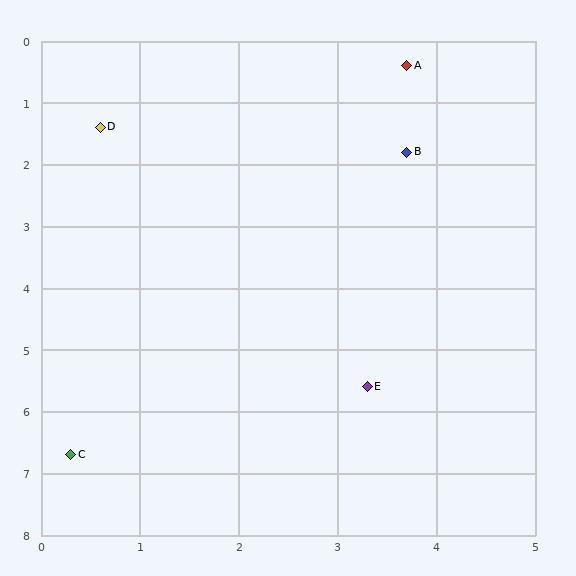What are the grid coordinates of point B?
Point B is at approximately (3.7, 1.8).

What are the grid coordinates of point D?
Point D is at approximately (0.6, 1.4).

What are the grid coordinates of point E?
Point E is at approximately (3.3, 5.6).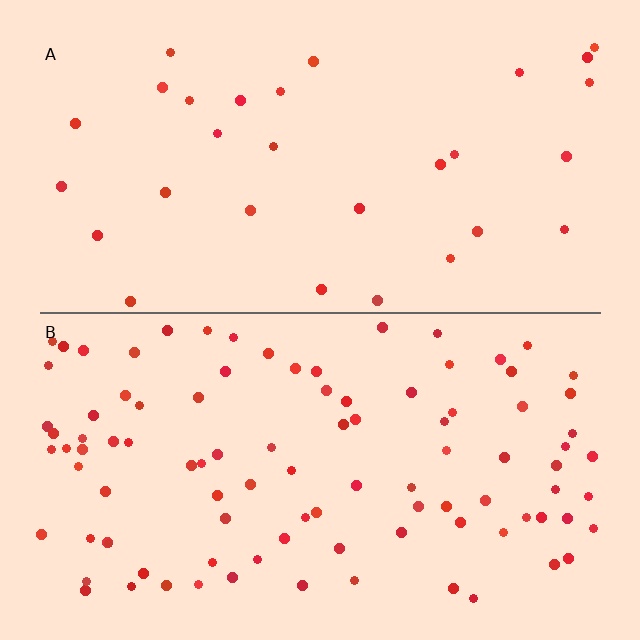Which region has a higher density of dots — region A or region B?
B (the bottom).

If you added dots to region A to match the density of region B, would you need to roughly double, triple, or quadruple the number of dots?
Approximately triple.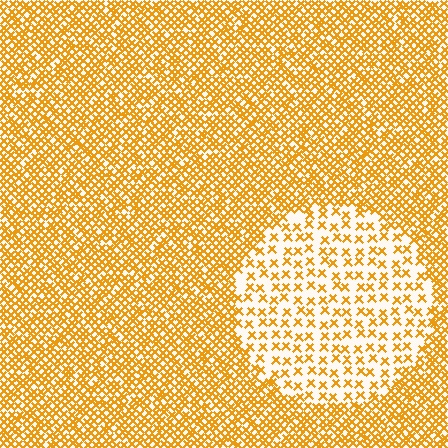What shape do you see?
I see a circle.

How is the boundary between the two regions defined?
The boundary is defined by a change in element density (approximately 2.6x ratio). All elements are the same color, size, and shape.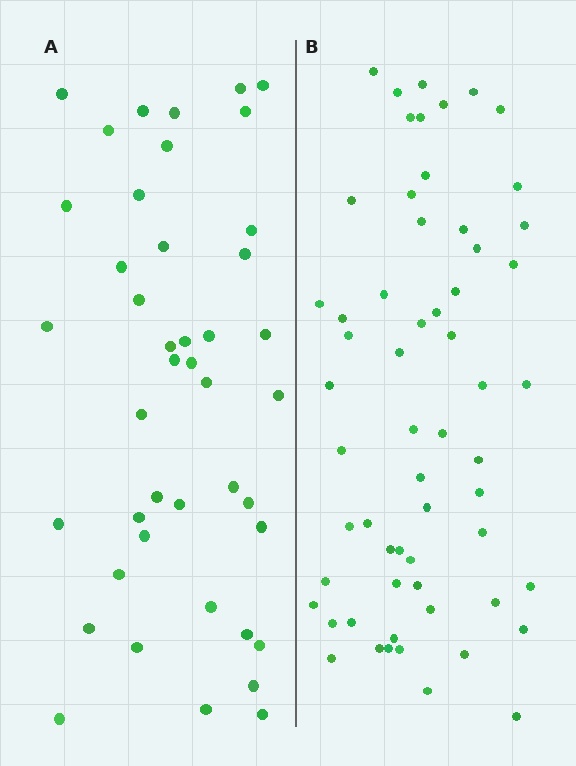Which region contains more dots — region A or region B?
Region B (the right region) has more dots.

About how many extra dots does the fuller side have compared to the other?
Region B has approximately 15 more dots than region A.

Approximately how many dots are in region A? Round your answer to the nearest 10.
About 40 dots. (The exact count is 43, which rounds to 40.)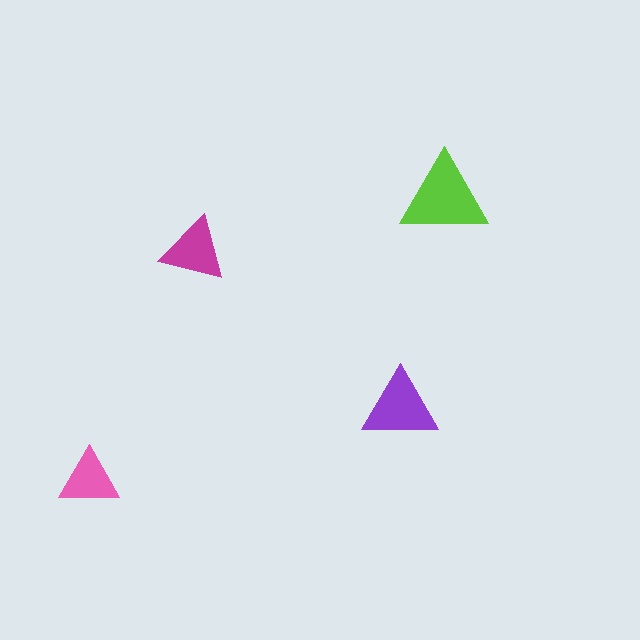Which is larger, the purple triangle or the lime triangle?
The lime one.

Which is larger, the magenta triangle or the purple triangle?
The purple one.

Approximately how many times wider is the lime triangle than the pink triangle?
About 1.5 times wider.